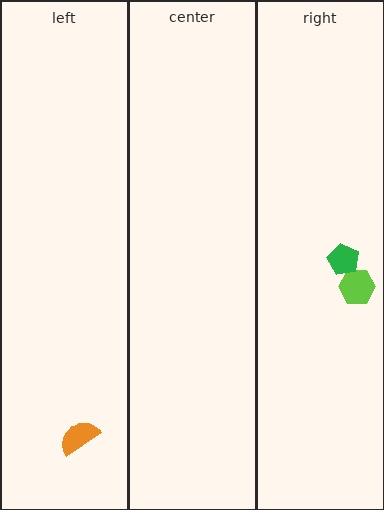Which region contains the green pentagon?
The right region.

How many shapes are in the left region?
1.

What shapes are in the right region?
The lime hexagon, the green pentagon.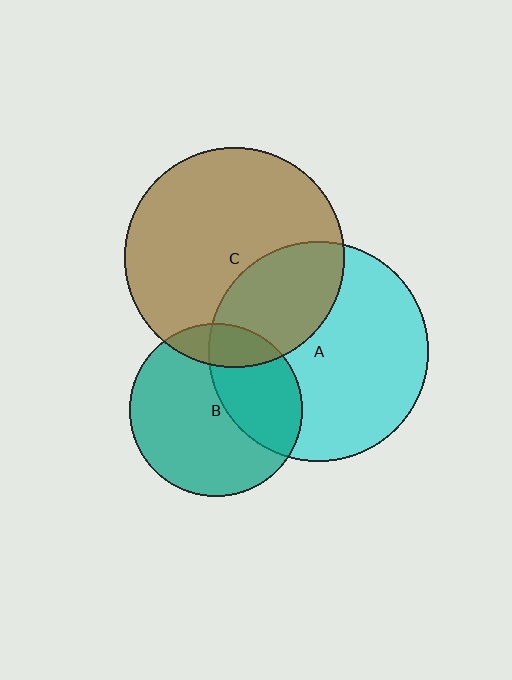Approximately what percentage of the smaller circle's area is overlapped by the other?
Approximately 35%.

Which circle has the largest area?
Circle A (cyan).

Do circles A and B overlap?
Yes.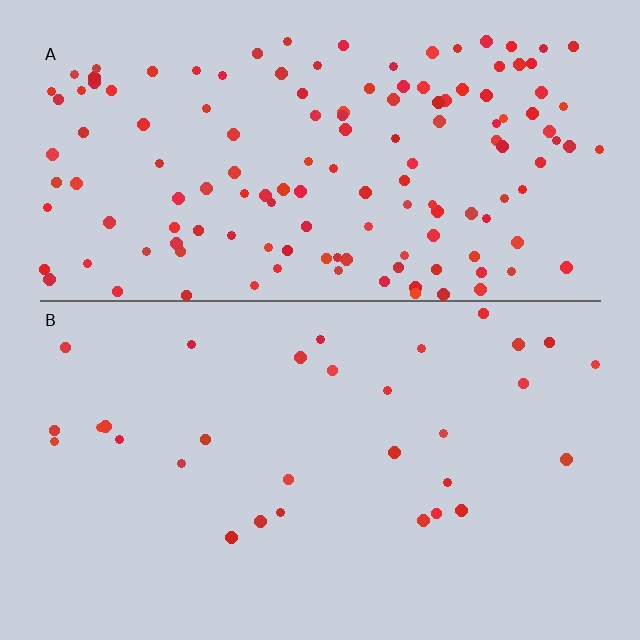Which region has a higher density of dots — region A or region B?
A (the top).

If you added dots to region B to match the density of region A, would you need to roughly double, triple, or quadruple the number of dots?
Approximately quadruple.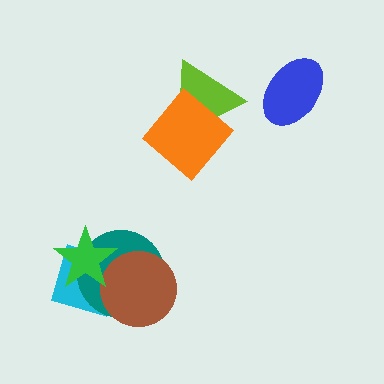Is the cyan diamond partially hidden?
Yes, it is partially covered by another shape.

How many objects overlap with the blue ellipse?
0 objects overlap with the blue ellipse.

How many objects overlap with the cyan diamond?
3 objects overlap with the cyan diamond.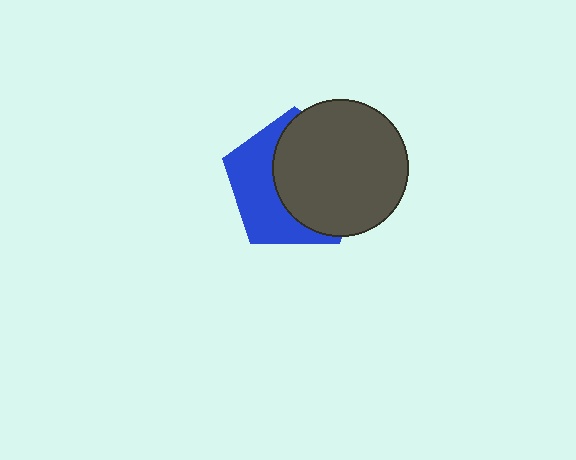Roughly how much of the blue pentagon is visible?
A small part of it is visible (roughly 43%).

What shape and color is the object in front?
The object in front is a dark gray circle.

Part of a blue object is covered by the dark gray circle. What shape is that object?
It is a pentagon.